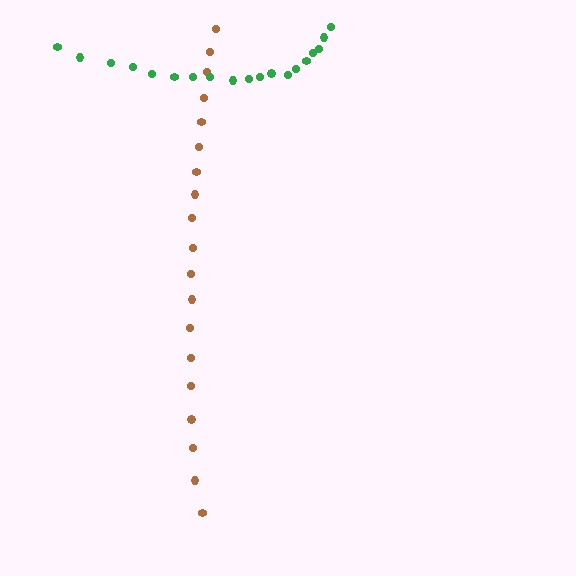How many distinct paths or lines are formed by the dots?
There are 2 distinct paths.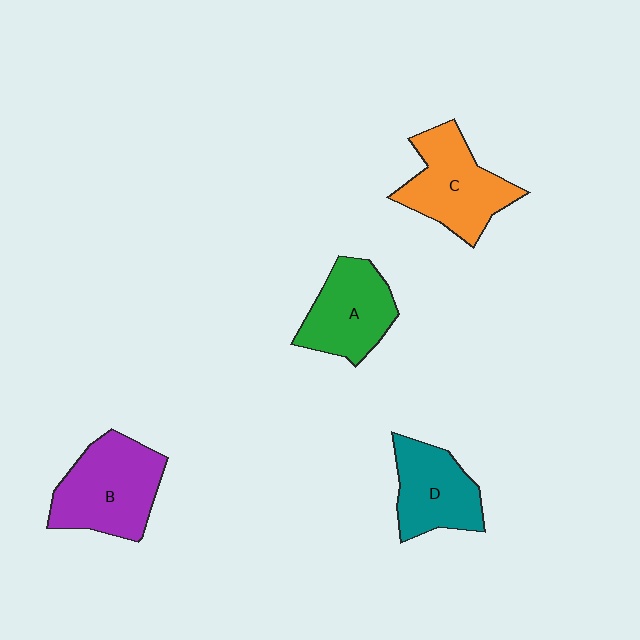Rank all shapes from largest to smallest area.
From largest to smallest: B (purple), C (orange), A (green), D (teal).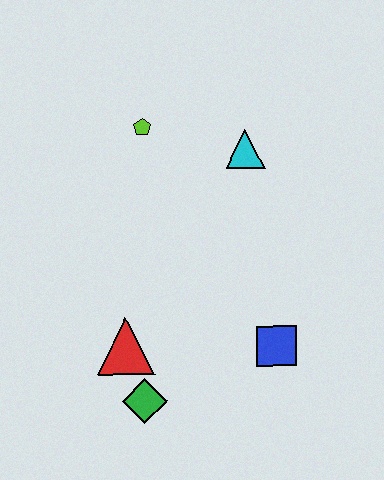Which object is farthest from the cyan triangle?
The green diamond is farthest from the cyan triangle.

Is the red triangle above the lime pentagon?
No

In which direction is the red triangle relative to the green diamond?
The red triangle is above the green diamond.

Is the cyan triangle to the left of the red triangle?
No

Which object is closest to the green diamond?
The red triangle is closest to the green diamond.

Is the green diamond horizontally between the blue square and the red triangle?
Yes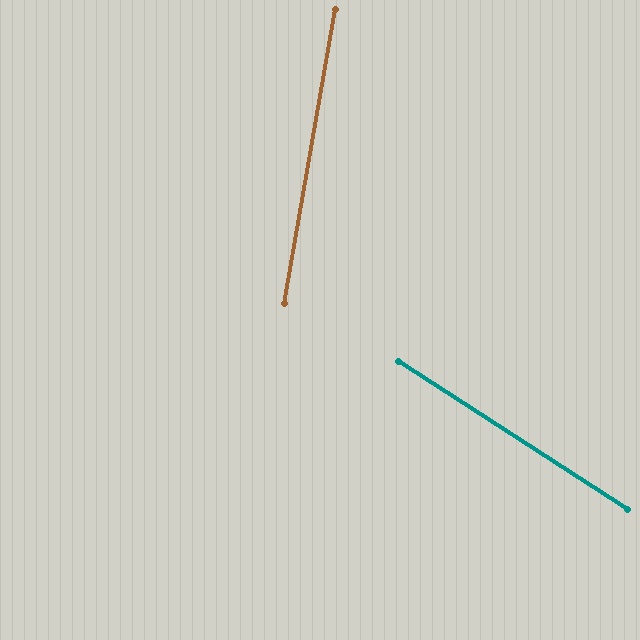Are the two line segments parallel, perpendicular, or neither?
Neither parallel nor perpendicular — they differ by about 67°.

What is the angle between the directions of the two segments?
Approximately 67 degrees.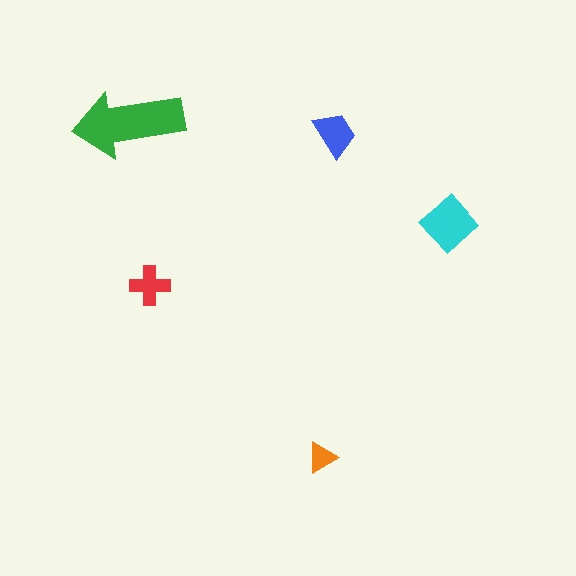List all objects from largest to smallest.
The green arrow, the cyan diamond, the blue trapezoid, the red cross, the orange triangle.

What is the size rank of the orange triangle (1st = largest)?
5th.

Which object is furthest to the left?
The green arrow is leftmost.